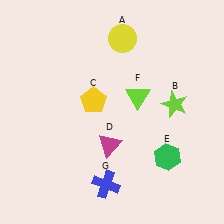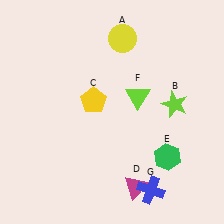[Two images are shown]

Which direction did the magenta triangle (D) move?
The magenta triangle (D) moved down.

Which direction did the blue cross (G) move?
The blue cross (G) moved right.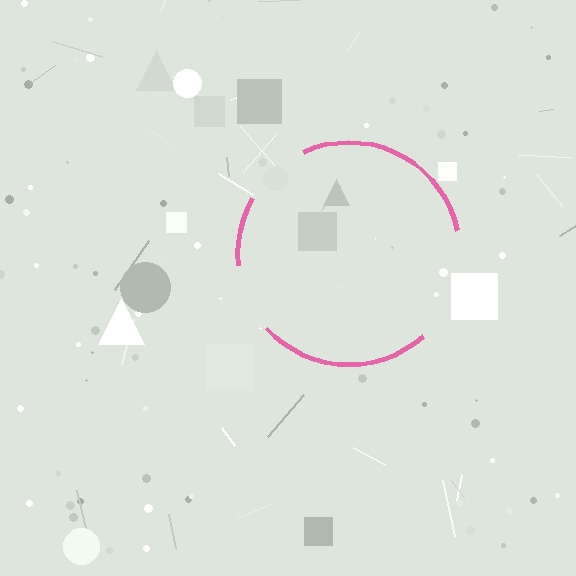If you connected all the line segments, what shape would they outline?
They would outline a circle.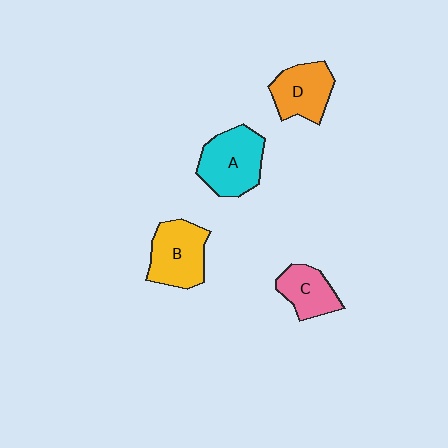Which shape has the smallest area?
Shape C (pink).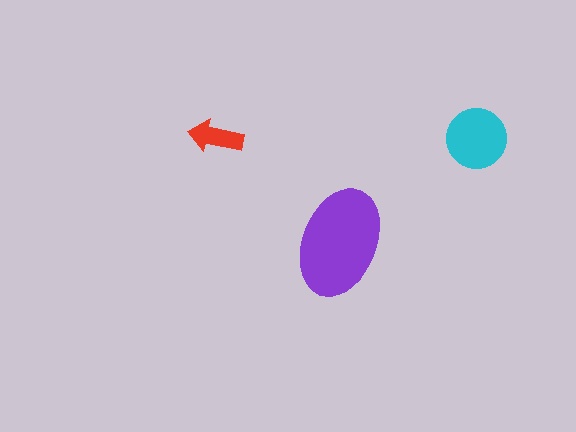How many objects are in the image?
There are 3 objects in the image.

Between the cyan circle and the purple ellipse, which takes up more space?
The purple ellipse.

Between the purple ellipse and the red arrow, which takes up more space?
The purple ellipse.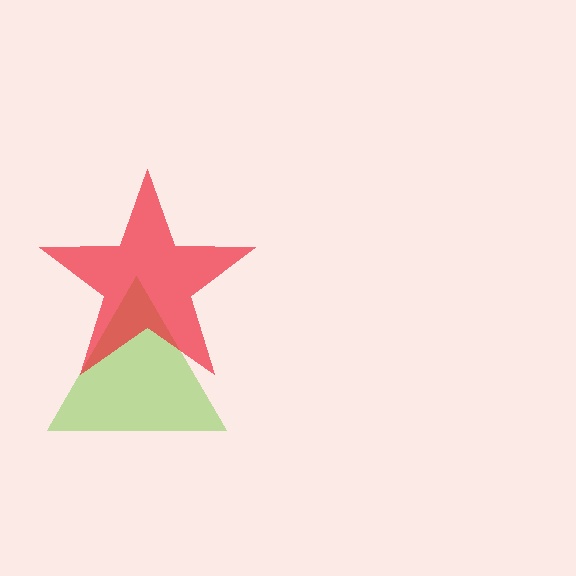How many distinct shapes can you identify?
There are 2 distinct shapes: a lime triangle, a red star.